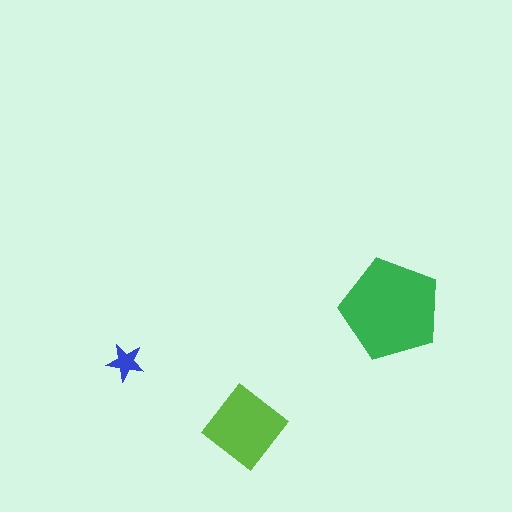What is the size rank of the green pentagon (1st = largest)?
1st.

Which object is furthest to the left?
The blue star is leftmost.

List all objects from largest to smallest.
The green pentagon, the lime diamond, the blue star.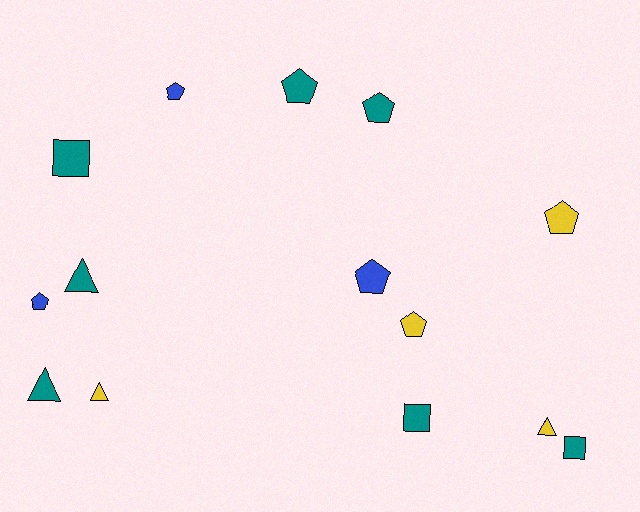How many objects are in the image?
There are 14 objects.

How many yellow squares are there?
There are no yellow squares.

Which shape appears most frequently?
Pentagon, with 7 objects.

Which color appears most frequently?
Teal, with 7 objects.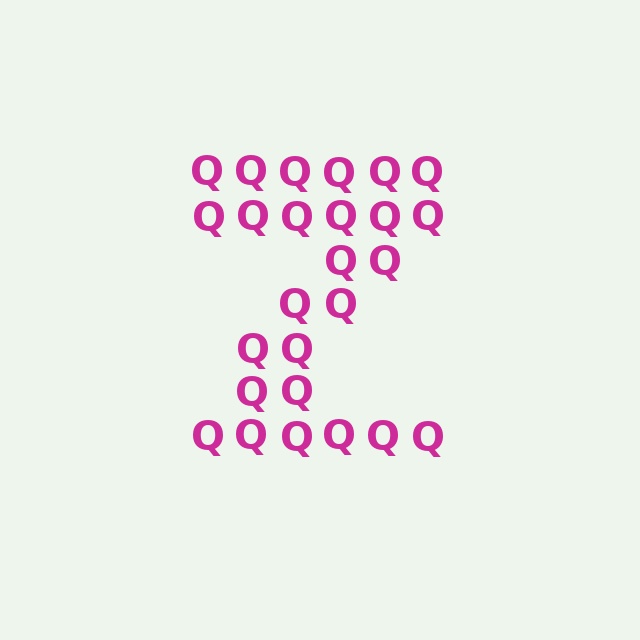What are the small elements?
The small elements are letter Q's.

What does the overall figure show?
The overall figure shows the letter Z.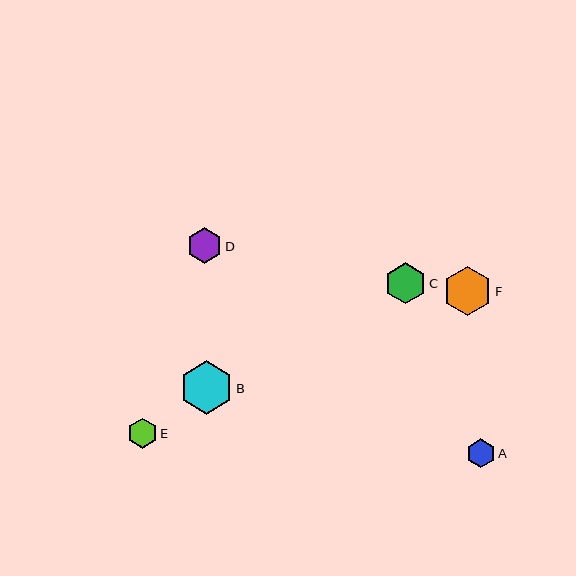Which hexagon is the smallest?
Hexagon A is the smallest with a size of approximately 29 pixels.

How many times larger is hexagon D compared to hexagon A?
Hexagon D is approximately 1.2 times the size of hexagon A.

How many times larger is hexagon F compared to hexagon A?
Hexagon F is approximately 1.7 times the size of hexagon A.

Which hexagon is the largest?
Hexagon B is the largest with a size of approximately 54 pixels.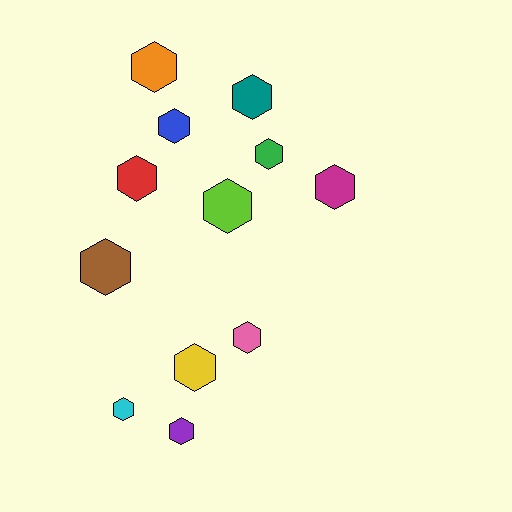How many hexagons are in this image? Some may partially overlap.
There are 12 hexagons.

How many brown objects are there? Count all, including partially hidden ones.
There is 1 brown object.